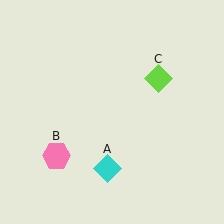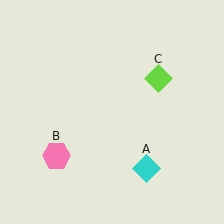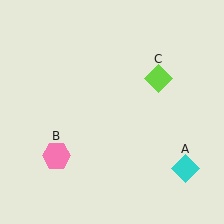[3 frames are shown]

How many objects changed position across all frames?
1 object changed position: cyan diamond (object A).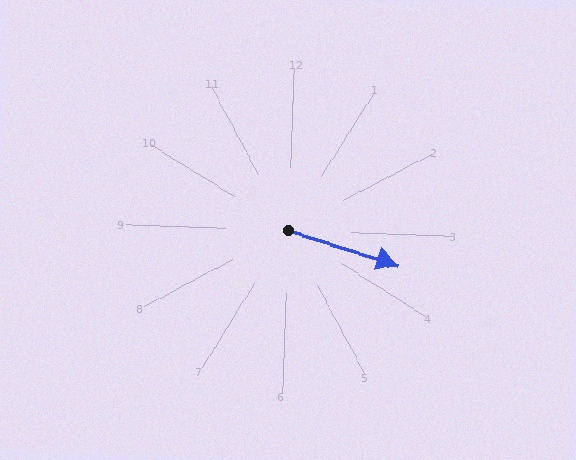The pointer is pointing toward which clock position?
Roughly 4 o'clock.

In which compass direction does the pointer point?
East.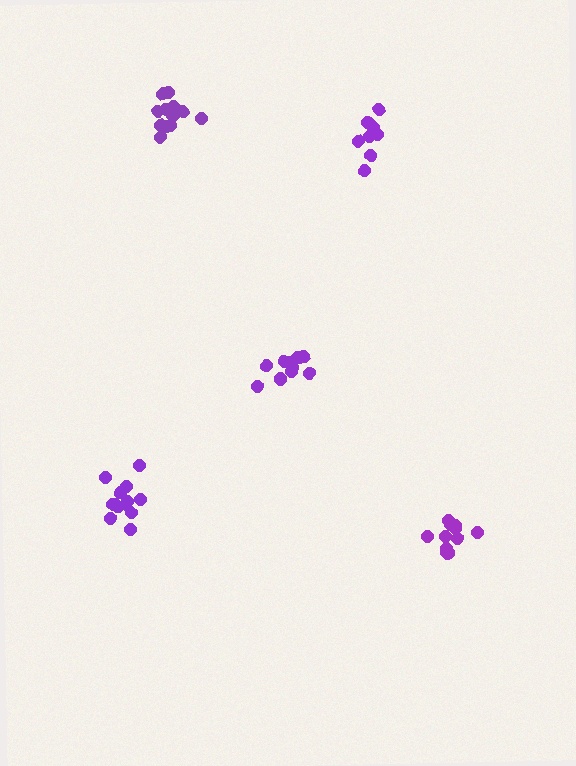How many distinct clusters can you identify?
There are 5 distinct clusters.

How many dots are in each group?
Group 1: 9 dots, Group 2: 13 dots, Group 3: 10 dots, Group 4: 11 dots, Group 5: 13 dots (56 total).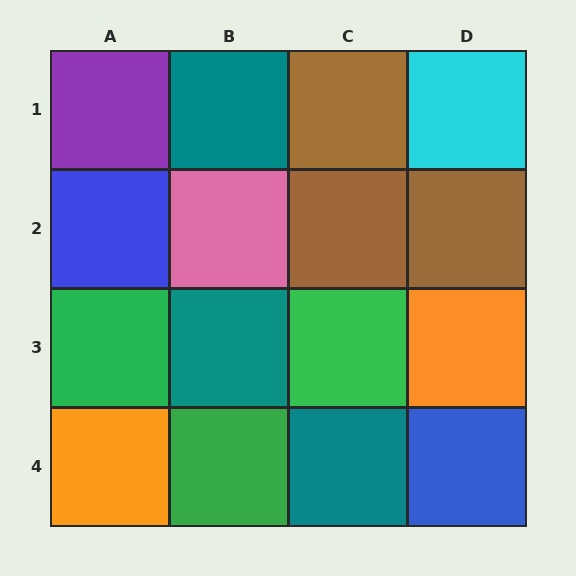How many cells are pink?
1 cell is pink.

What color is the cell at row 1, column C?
Brown.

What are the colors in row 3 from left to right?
Green, teal, green, orange.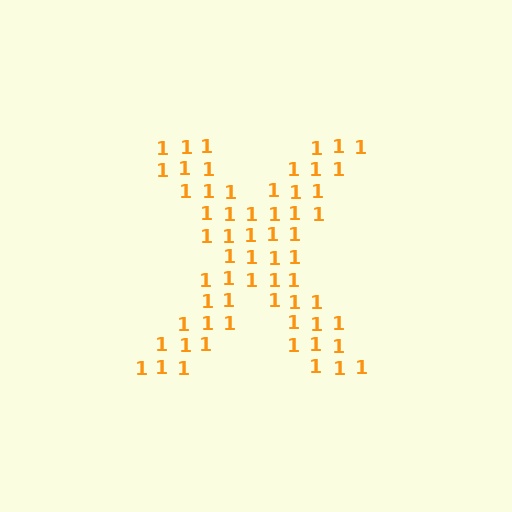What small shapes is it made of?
It is made of small digit 1's.